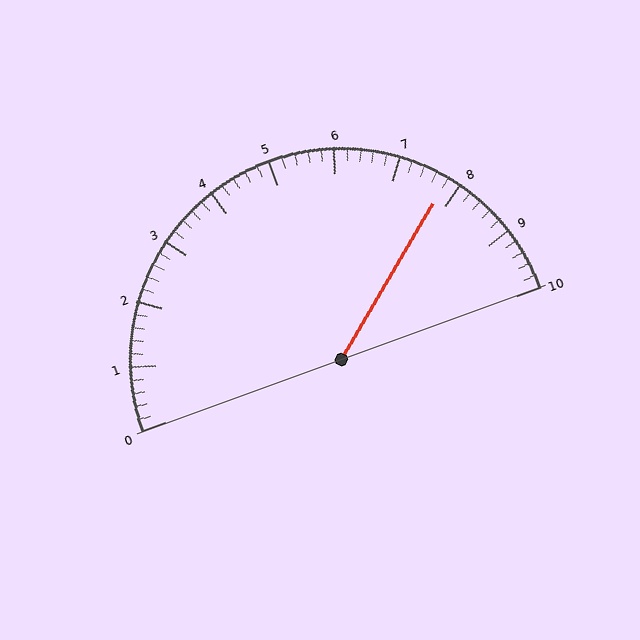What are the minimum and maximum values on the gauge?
The gauge ranges from 0 to 10.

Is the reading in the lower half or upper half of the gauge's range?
The reading is in the upper half of the range (0 to 10).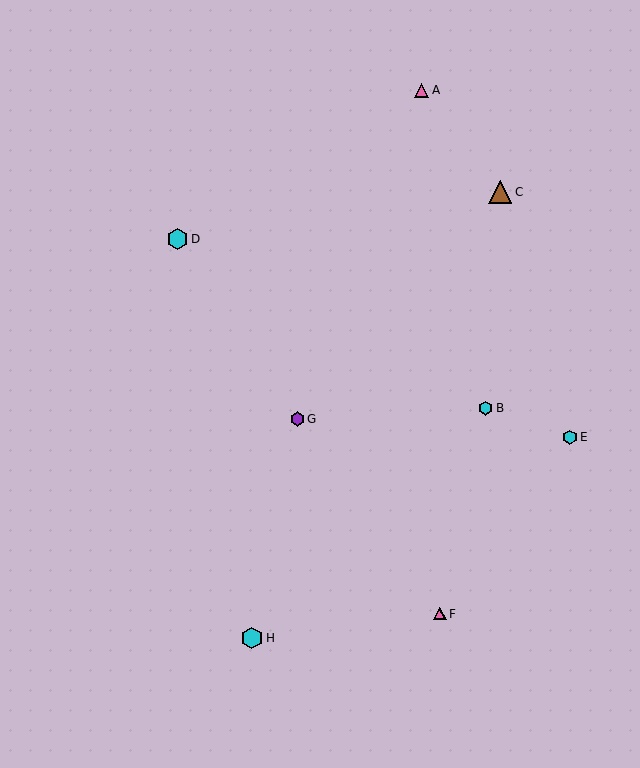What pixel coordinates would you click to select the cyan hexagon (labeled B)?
Click at (486, 408) to select the cyan hexagon B.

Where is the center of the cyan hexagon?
The center of the cyan hexagon is at (486, 408).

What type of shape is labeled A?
Shape A is a pink triangle.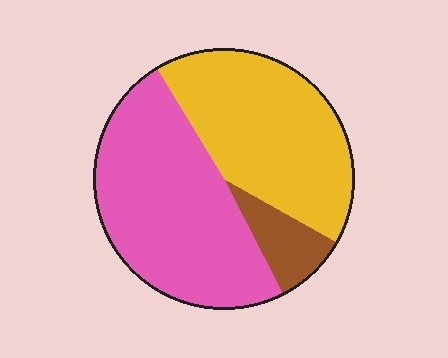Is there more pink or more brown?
Pink.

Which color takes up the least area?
Brown, at roughly 10%.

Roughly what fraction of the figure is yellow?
Yellow takes up about two fifths (2/5) of the figure.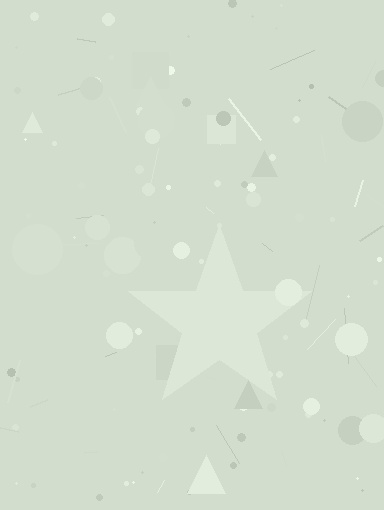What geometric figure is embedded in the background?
A star is embedded in the background.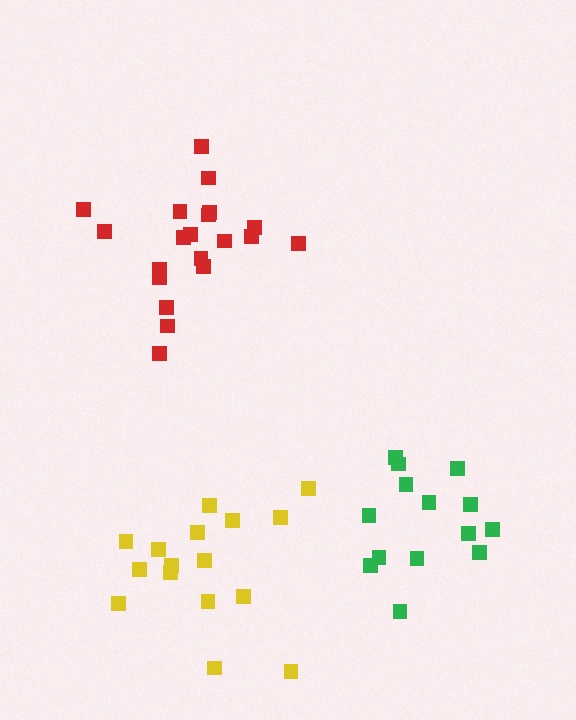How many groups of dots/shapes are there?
There are 3 groups.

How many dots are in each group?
Group 1: 16 dots, Group 2: 14 dots, Group 3: 20 dots (50 total).